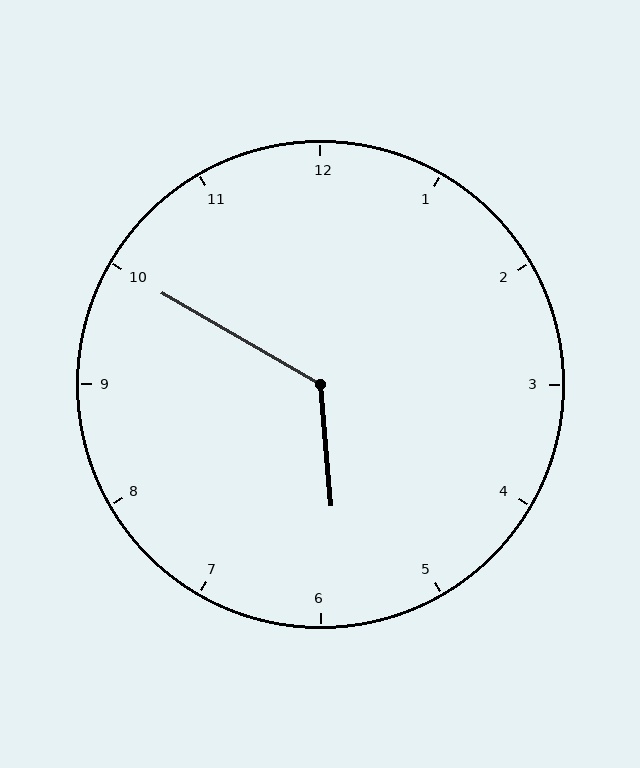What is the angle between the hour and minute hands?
Approximately 125 degrees.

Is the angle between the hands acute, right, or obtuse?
It is obtuse.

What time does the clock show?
5:50.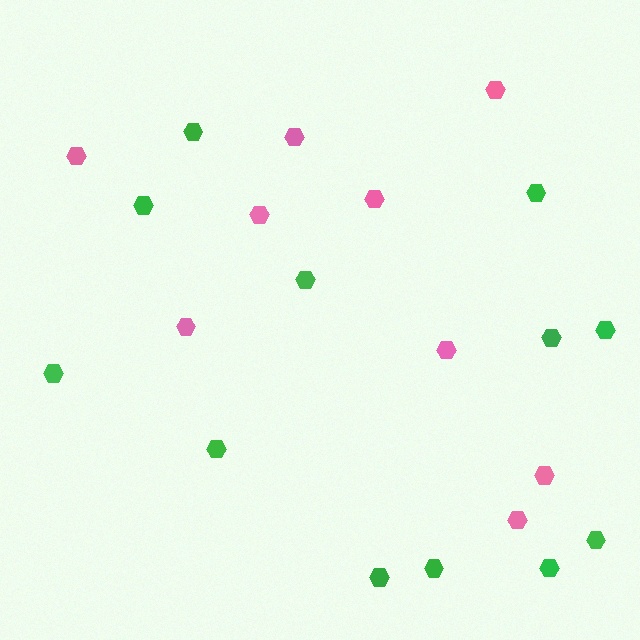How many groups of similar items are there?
There are 2 groups: one group of green hexagons (12) and one group of pink hexagons (9).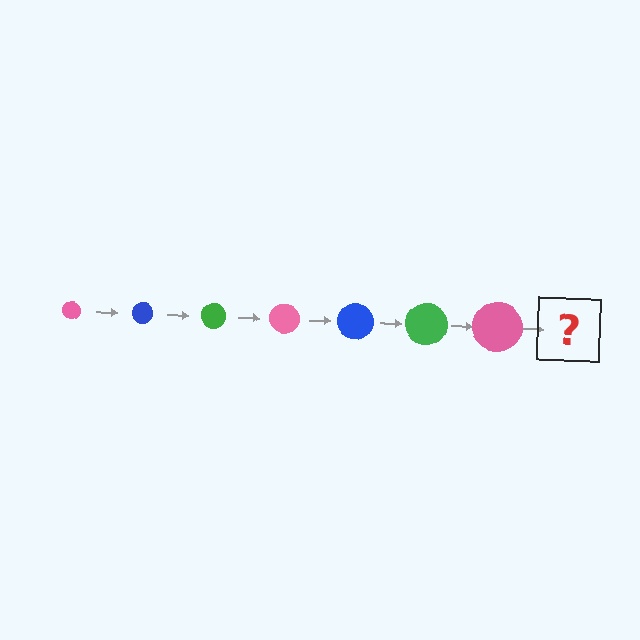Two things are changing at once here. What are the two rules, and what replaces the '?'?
The two rules are that the circle grows larger each step and the color cycles through pink, blue, and green. The '?' should be a blue circle, larger than the previous one.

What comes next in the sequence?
The next element should be a blue circle, larger than the previous one.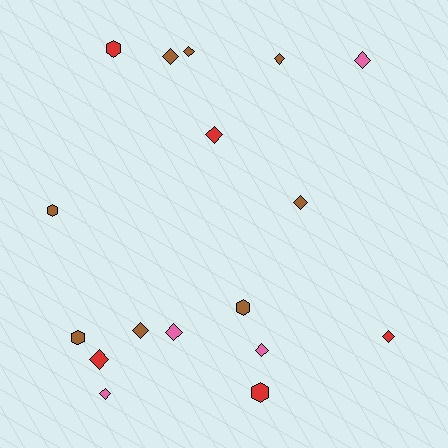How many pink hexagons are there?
There are no pink hexagons.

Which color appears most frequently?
Brown, with 8 objects.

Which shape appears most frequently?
Diamond, with 12 objects.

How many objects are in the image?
There are 17 objects.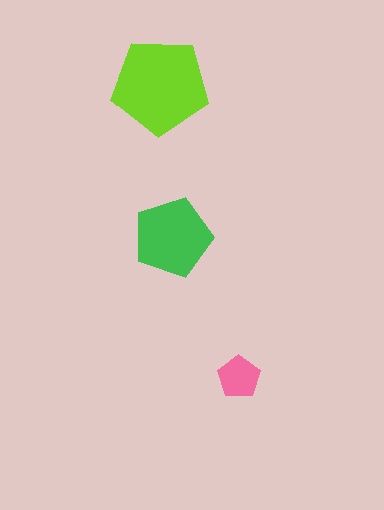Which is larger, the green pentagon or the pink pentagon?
The green one.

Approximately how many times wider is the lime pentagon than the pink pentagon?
About 2.5 times wider.